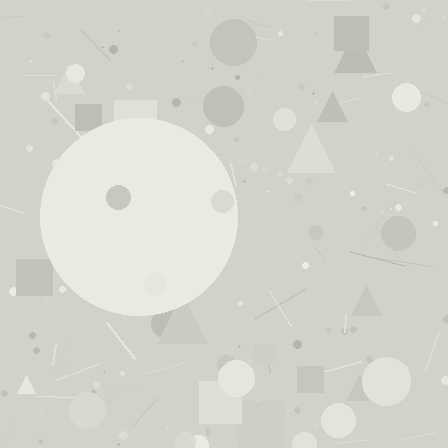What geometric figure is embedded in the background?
A circle is embedded in the background.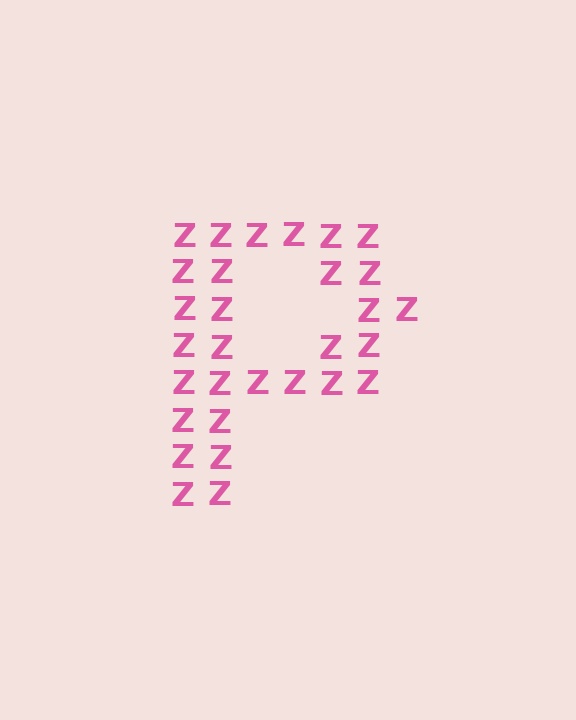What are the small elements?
The small elements are letter Z's.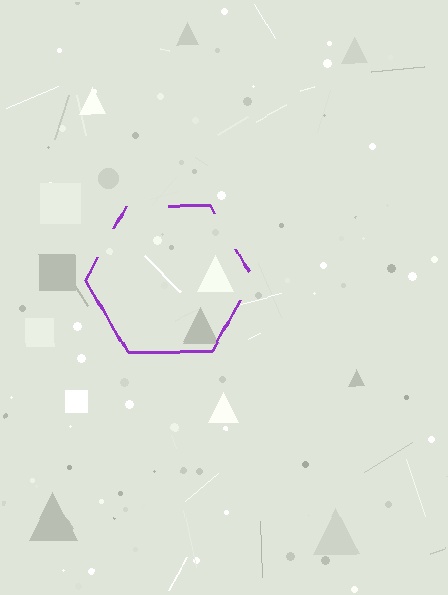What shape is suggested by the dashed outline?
The dashed outline suggests a hexagon.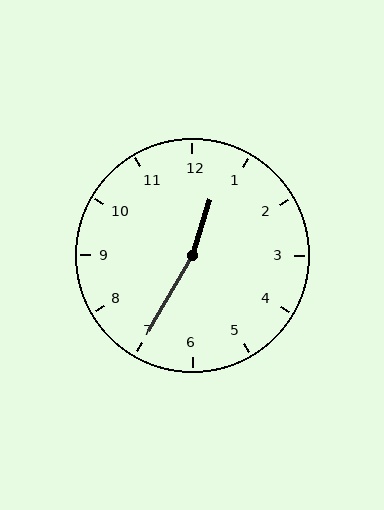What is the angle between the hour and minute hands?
Approximately 168 degrees.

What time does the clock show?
12:35.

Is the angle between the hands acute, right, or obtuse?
It is obtuse.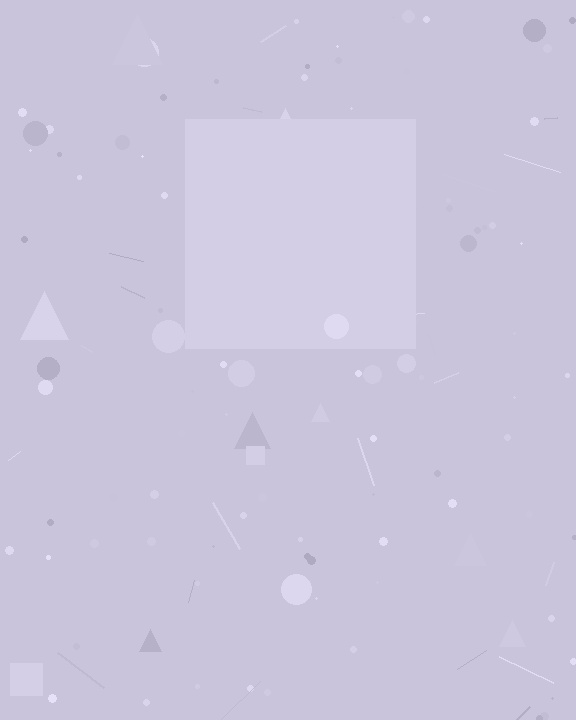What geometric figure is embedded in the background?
A square is embedded in the background.